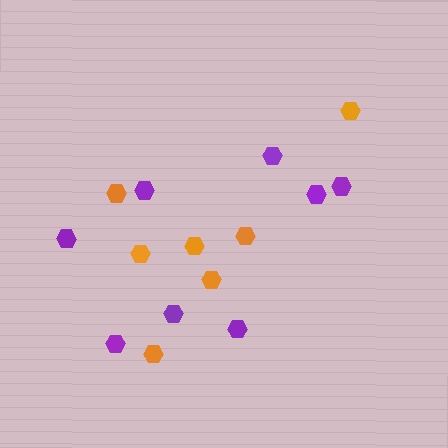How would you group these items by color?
There are 2 groups: one group of purple hexagons (8) and one group of orange hexagons (7).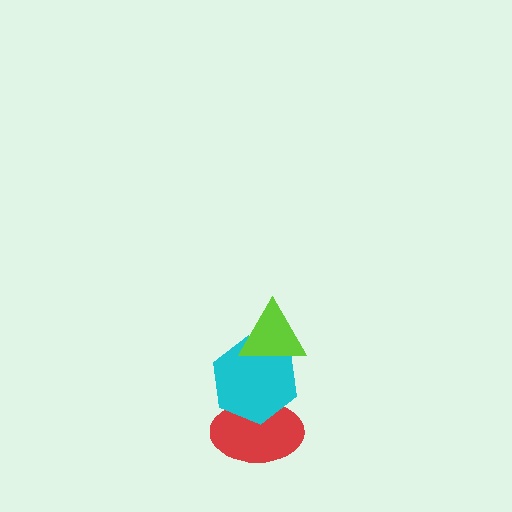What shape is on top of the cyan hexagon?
The lime triangle is on top of the cyan hexagon.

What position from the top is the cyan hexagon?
The cyan hexagon is 2nd from the top.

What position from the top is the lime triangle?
The lime triangle is 1st from the top.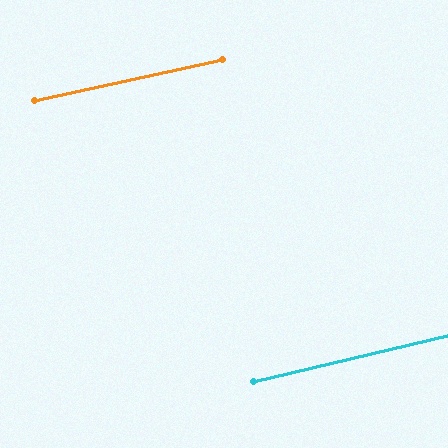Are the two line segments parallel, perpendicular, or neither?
Parallel — their directions differ by only 1.0°.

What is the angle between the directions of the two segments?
Approximately 1 degree.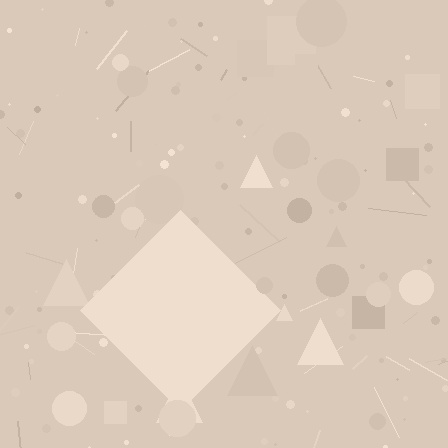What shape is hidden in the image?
A diamond is hidden in the image.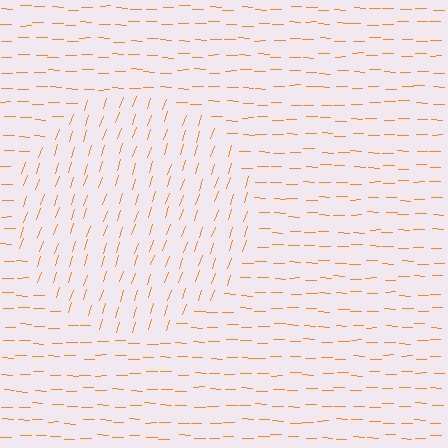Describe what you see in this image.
The image is filled with small orange line segments. A circle region in the image has lines oriented differently from the surrounding lines, creating a visible texture boundary.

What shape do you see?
I see a circle.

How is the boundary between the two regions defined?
The boundary is defined purely by a change in line orientation (approximately 72 degrees difference). All lines are the same color and thickness.